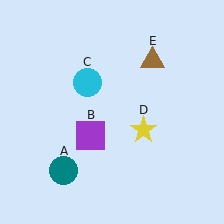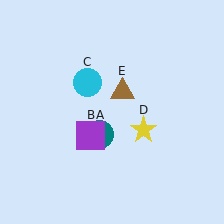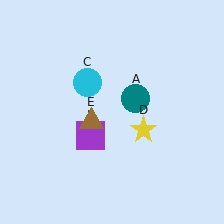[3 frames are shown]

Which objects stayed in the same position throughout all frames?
Purple square (object B) and cyan circle (object C) and yellow star (object D) remained stationary.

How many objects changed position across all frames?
2 objects changed position: teal circle (object A), brown triangle (object E).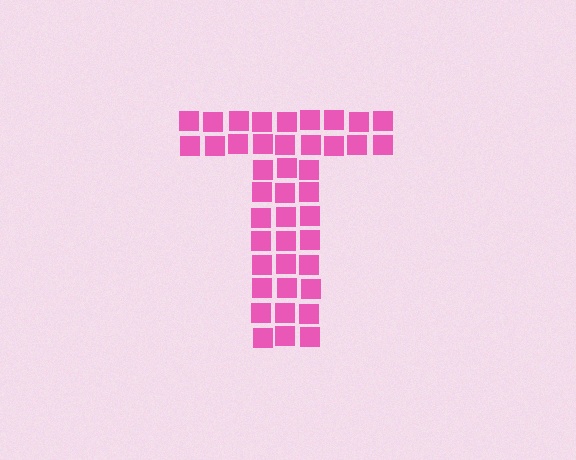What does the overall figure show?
The overall figure shows the letter T.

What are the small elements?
The small elements are squares.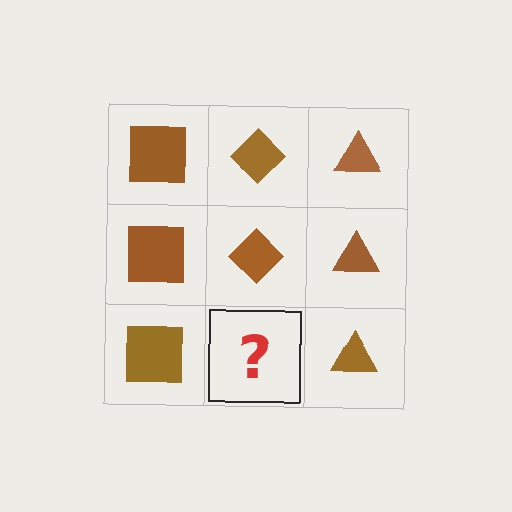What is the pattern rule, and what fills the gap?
The rule is that each column has a consistent shape. The gap should be filled with a brown diamond.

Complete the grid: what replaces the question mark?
The question mark should be replaced with a brown diamond.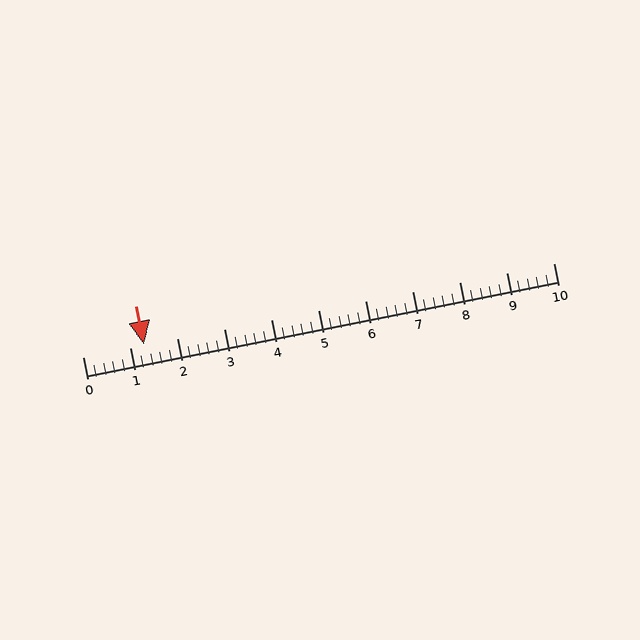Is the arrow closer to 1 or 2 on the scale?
The arrow is closer to 1.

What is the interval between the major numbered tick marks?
The major tick marks are spaced 1 units apart.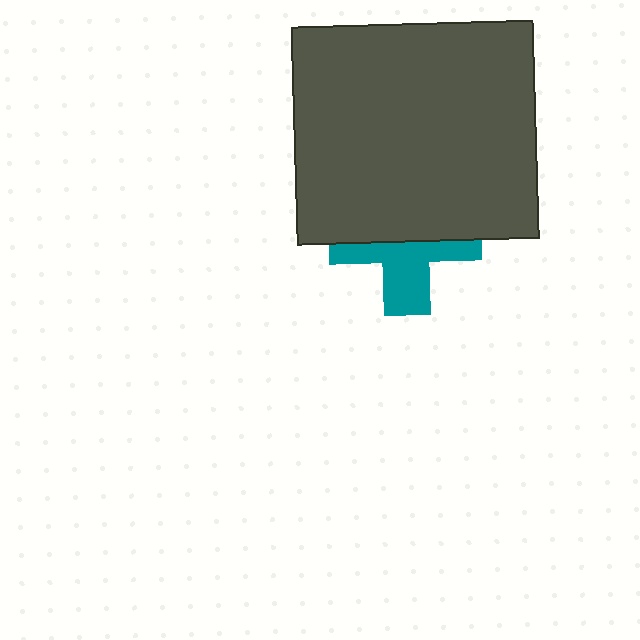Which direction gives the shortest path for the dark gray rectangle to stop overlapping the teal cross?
Moving up gives the shortest separation.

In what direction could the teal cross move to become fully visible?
The teal cross could move down. That would shift it out from behind the dark gray rectangle entirely.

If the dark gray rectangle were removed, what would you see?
You would see the complete teal cross.